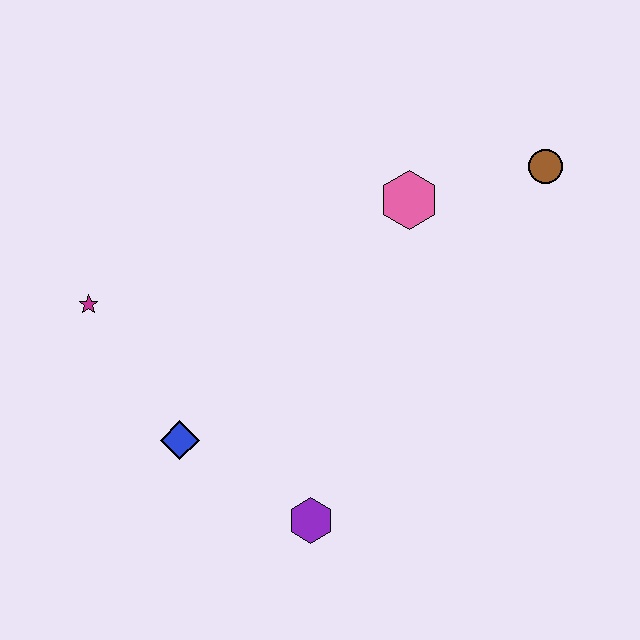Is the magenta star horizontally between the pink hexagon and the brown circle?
No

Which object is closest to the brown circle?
The pink hexagon is closest to the brown circle.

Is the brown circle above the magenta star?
Yes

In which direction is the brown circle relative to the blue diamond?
The brown circle is to the right of the blue diamond.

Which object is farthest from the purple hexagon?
The brown circle is farthest from the purple hexagon.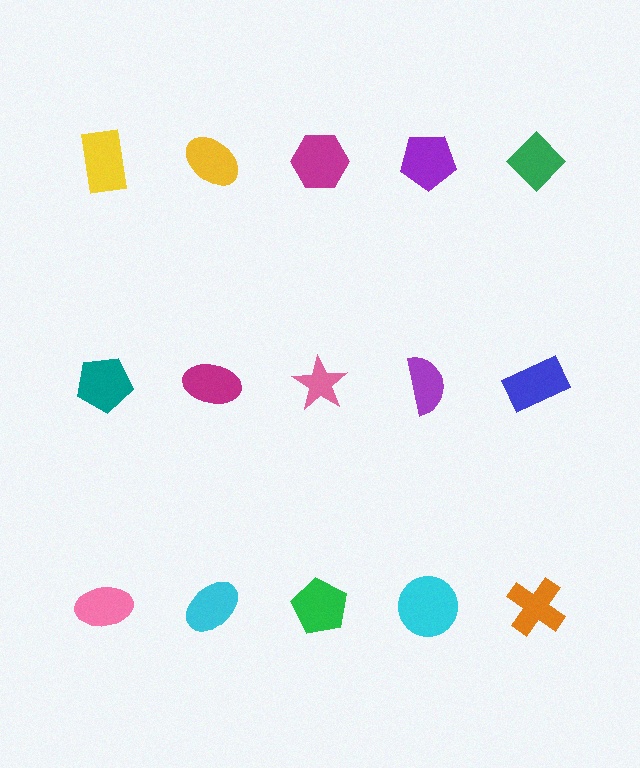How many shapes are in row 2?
5 shapes.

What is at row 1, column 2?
A yellow ellipse.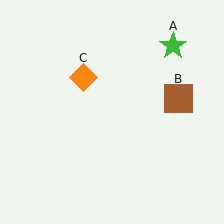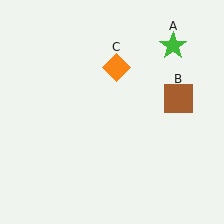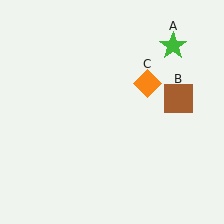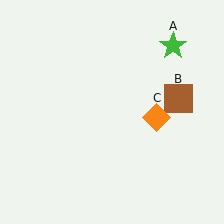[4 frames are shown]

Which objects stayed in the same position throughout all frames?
Green star (object A) and brown square (object B) remained stationary.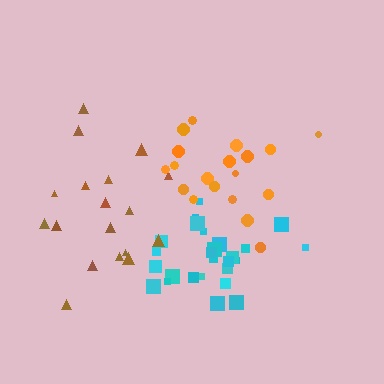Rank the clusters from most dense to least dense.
cyan, orange, brown.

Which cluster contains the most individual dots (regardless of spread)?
Cyan (28).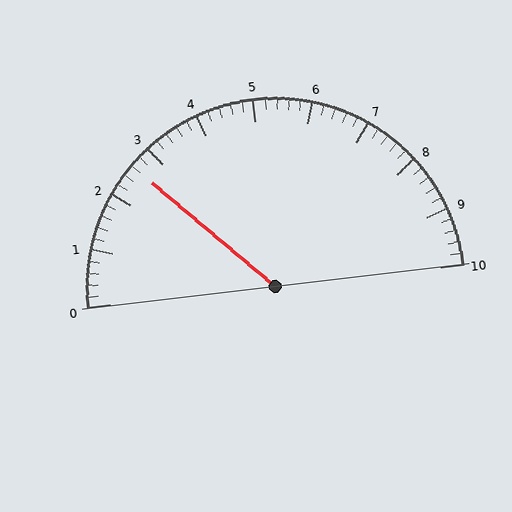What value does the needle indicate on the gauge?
The needle indicates approximately 2.6.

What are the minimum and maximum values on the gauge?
The gauge ranges from 0 to 10.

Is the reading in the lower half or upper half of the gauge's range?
The reading is in the lower half of the range (0 to 10).